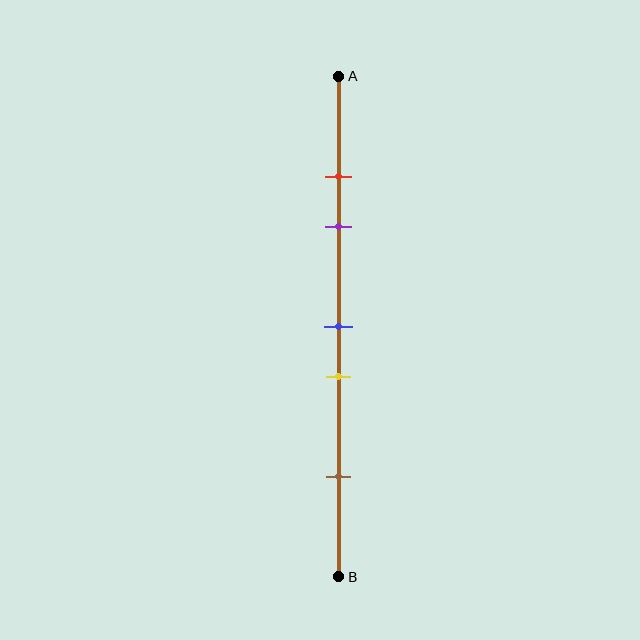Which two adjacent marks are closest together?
The red and purple marks are the closest adjacent pair.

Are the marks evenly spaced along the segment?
No, the marks are not evenly spaced.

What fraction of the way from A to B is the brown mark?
The brown mark is approximately 80% (0.8) of the way from A to B.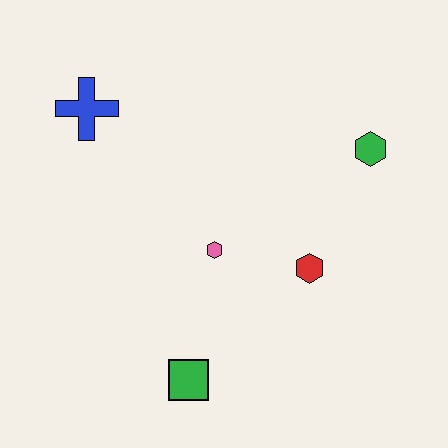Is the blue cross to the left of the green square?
Yes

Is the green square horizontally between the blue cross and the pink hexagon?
Yes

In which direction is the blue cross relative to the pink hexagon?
The blue cross is above the pink hexagon.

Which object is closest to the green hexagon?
The red hexagon is closest to the green hexagon.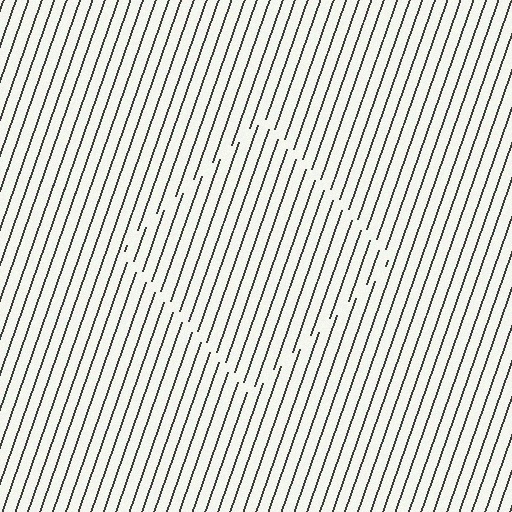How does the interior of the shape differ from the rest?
The interior of the shape contains the same grating, shifted by half a period — the contour is defined by the phase discontinuity where line-ends from the inner and outer gratings abut.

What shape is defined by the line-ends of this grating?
An illusory square. The interior of the shape contains the same grating, shifted by half a period — the contour is defined by the phase discontinuity where line-ends from the inner and outer gratings abut.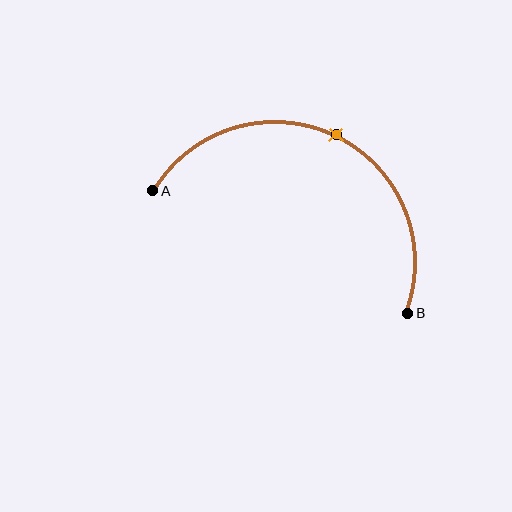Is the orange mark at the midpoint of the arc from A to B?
Yes. The orange mark lies on the arc at equal arc-length from both A and B — it is the arc midpoint.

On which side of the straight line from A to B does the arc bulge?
The arc bulges above the straight line connecting A and B.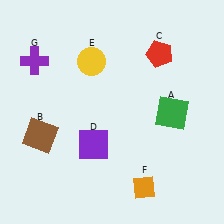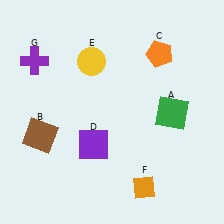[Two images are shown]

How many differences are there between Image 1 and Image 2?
There is 1 difference between the two images.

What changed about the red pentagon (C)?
In Image 1, C is red. In Image 2, it changed to orange.